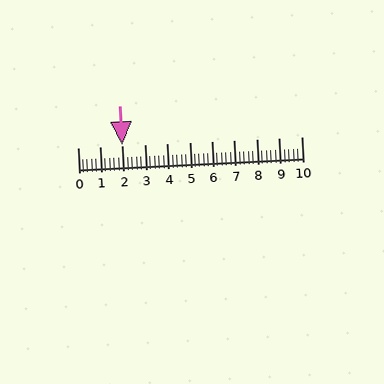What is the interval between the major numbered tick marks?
The major tick marks are spaced 1 units apart.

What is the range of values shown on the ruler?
The ruler shows values from 0 to 10.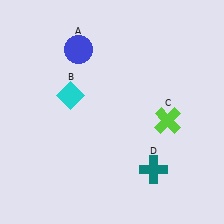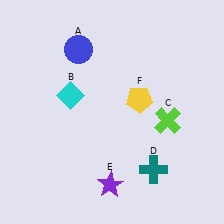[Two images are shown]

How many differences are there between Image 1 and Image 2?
There are 2 differences between the two images.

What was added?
A purple star (E), a yellow pentagon (F) were added in Image 2.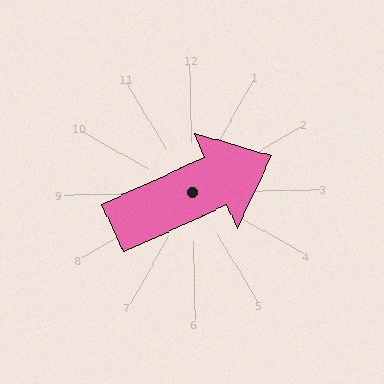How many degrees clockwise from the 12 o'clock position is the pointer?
Approximately 67 degrees.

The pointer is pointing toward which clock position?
Roughly 2 o'clock.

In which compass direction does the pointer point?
Northeast.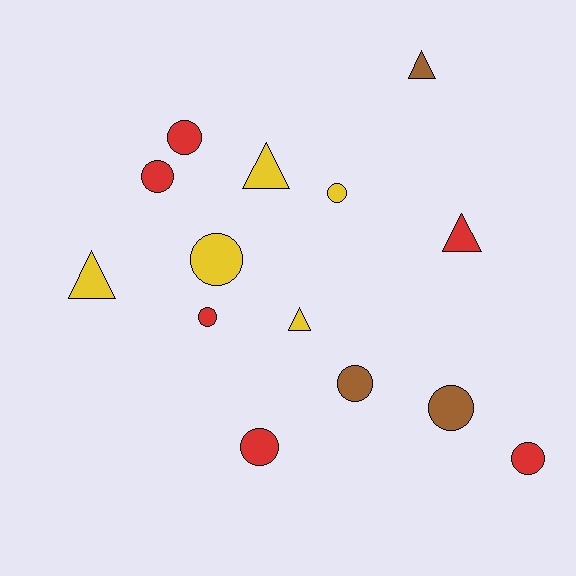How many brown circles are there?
There are 2 brown circles.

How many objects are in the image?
There are 14 objects.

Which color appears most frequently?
Red, with 6 objects.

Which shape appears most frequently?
Circle, with 9 objects.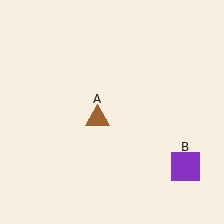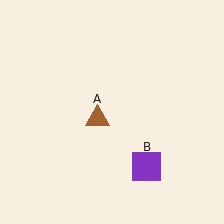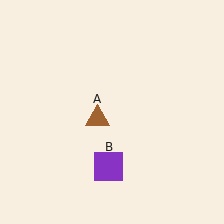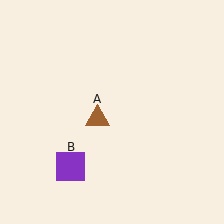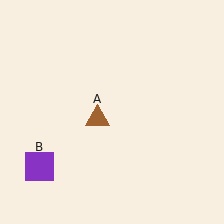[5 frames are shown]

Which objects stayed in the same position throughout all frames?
Brown triangle (object A) remained stationary.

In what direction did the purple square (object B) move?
The purple square (object B) moved left.